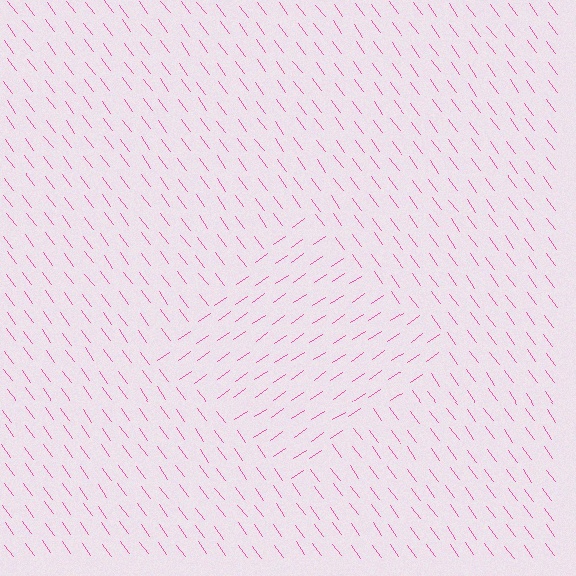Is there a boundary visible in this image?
Yes, there is a texture boundary formed by a change in line orientation.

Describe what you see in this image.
The image is filled with small pink line segments. A diamond region in the image has lines oriented differently from the surrounding lines, creating a visible texture boundary.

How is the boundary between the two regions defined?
The boundary is defined purely by a change in line orientation (approximately 89 degrees difference). All lines are the same color and thickness.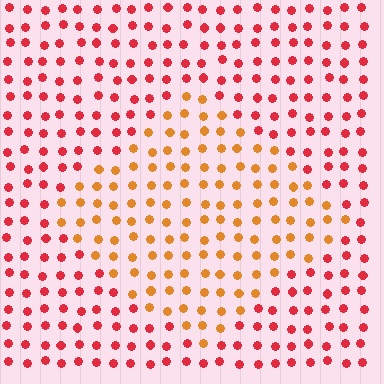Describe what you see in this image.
The image is filled with small red elements in a uniform arrangement. A diamond-shaped region is visible where the elements are tinted to a slightly different hue, forming a subtle color boundary.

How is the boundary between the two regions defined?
The boundary is defined purely by a slight shift in hue (about 38 degrees). Spacing, size, and orientation are identical on both sides.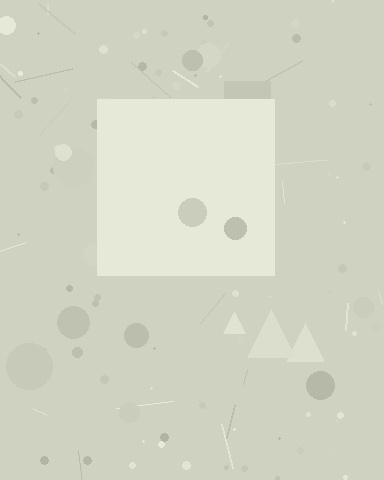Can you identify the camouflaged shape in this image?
The camouflaged shape is a square.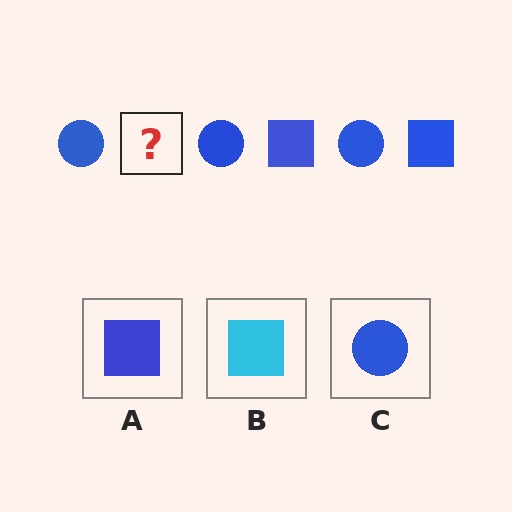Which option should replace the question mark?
Option A.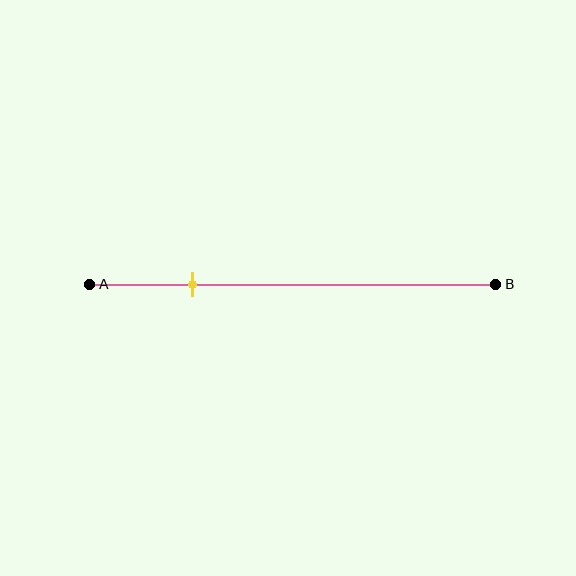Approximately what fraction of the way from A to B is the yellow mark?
The yellow mark is approximately 25% of the way from A to B.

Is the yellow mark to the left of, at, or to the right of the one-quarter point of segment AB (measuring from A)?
The yellow mark is approximately at the one-quarter point of segment AB.